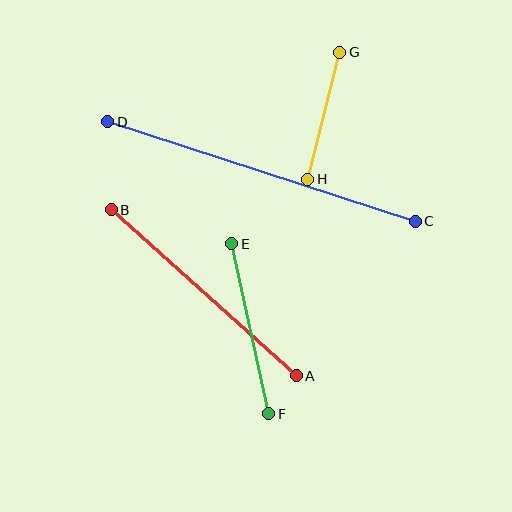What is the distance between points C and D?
The distance is approximately 323 pixels.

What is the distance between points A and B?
The distance is approximately 248 pixels.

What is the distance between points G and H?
The distance is approximately 131 pixels.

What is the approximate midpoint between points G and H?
The midpoint is at approximately (324, 116) pixels.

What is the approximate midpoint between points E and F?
The midpoint is at approximately (250, 329) pixels.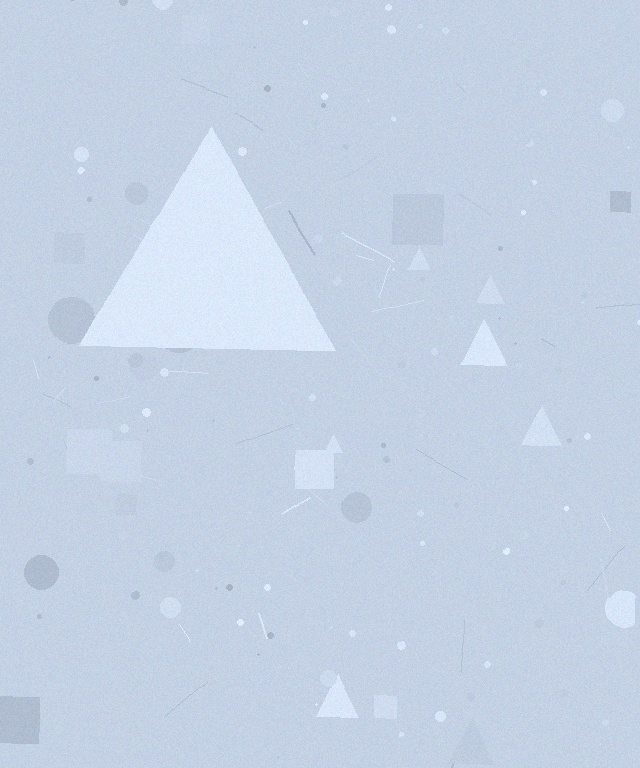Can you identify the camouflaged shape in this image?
The camouflaged shape is a triangle.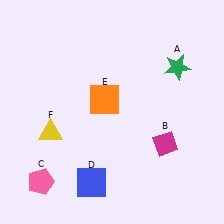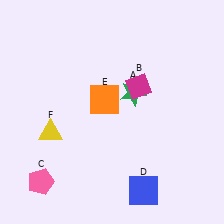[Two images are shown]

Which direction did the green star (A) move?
The green star (A) moved left.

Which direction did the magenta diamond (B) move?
The magenta diamond (B) moved up.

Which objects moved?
The objects that moved are: the green star (A), the magenta diamond (B), the blue square (D).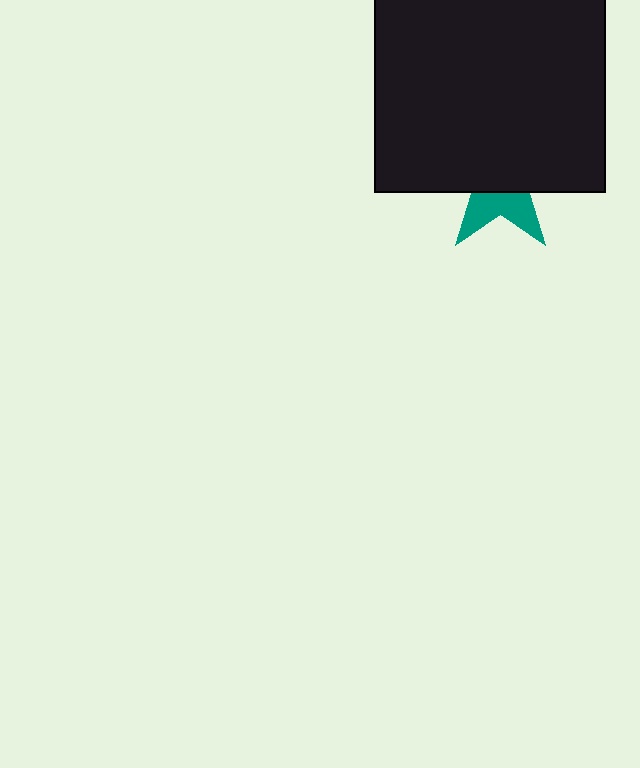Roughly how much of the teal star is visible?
A small part of it is visible (roughly 36%).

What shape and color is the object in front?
The object in front is a black rectangle.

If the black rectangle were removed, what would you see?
You would see the complete teal star.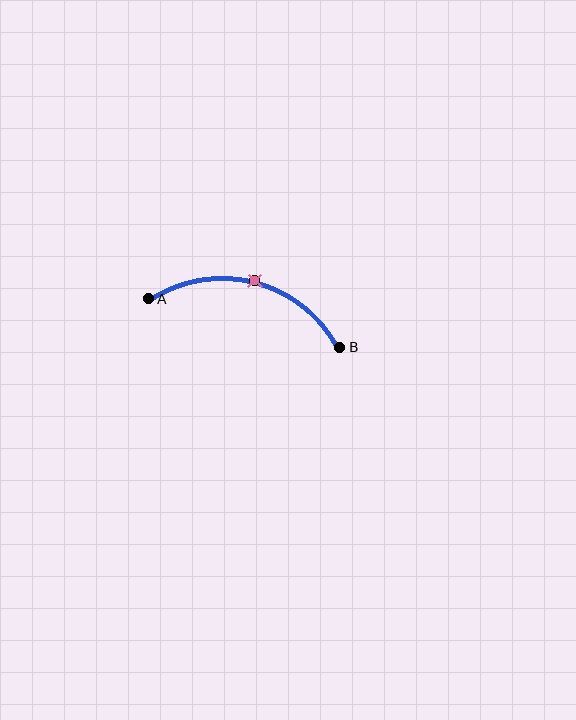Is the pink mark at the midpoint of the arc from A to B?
Yes. The pink mark lies on the arc at equal arc-length from both A and B — it is the arc midpoint.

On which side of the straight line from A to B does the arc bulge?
The arc bulges above the straight line connecting A and B.